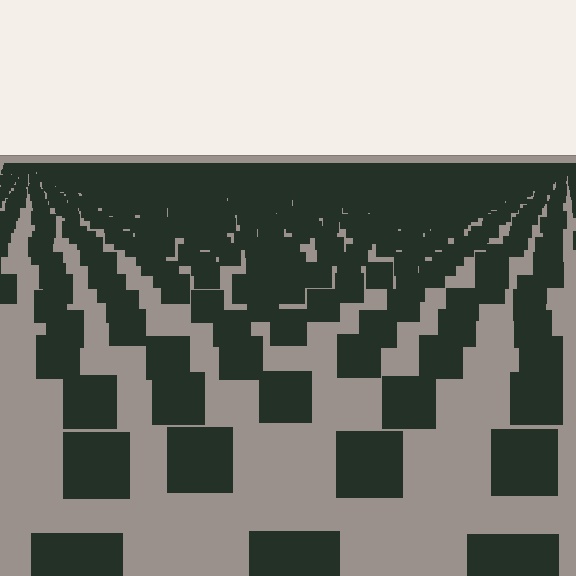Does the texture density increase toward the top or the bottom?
Density increases toward the top.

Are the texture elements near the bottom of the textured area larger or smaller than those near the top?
Larger. Near the bottom, elements are closer to the viewer and appear at a bigger on-screen size.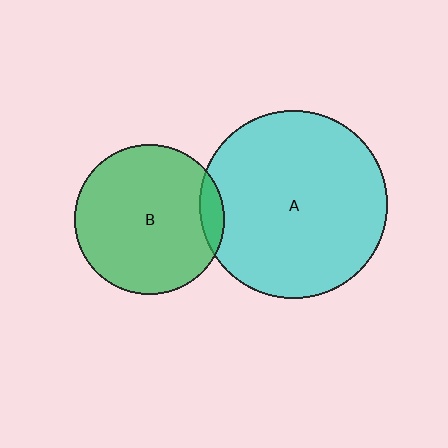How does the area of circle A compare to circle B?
Approximately 1.6 times.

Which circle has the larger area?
Circle A (cyan).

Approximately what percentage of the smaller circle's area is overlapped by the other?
Approximately 10%.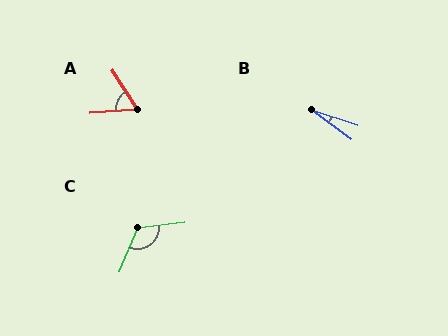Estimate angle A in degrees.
Approximately 62 degrees.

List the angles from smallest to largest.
B (18°), A (62°), C (119°).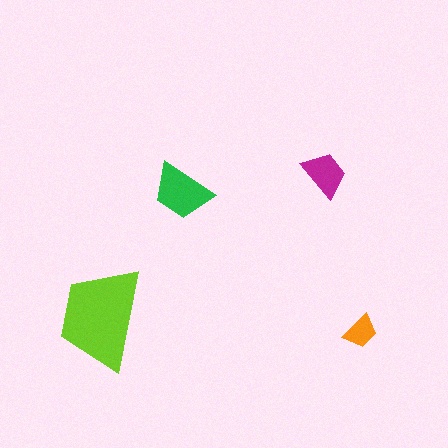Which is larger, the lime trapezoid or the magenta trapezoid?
The lime one.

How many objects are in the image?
There are 4 objects in the image.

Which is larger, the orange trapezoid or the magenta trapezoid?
The magenta one.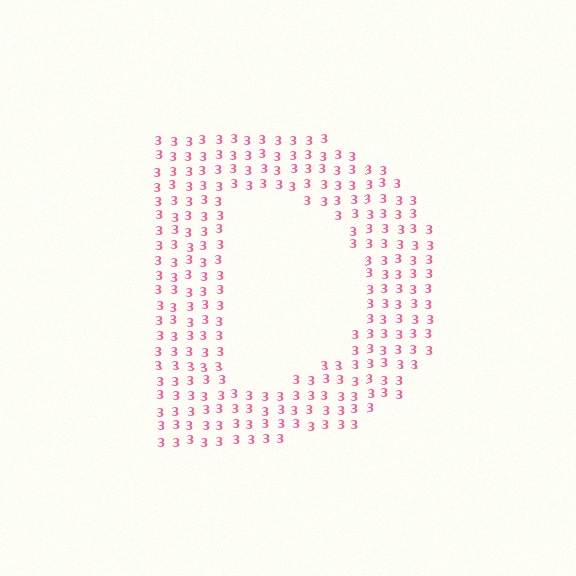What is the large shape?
The large shape is the letter D.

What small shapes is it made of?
It is made of small digit 3's.